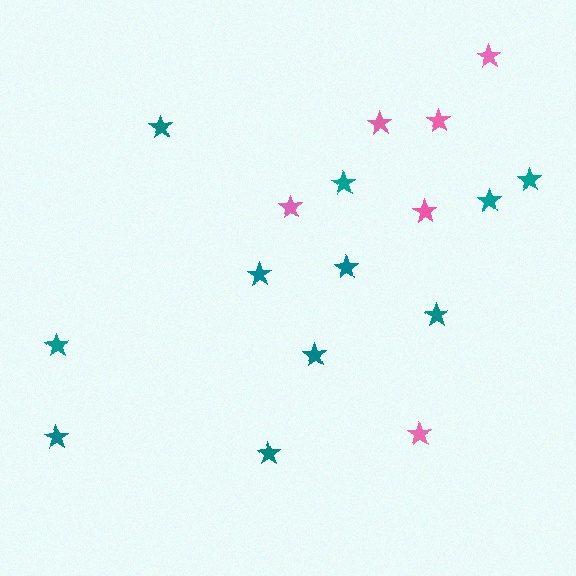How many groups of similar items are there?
There are 2 groups: one group of pink stars (6) and one group of teal stars (11).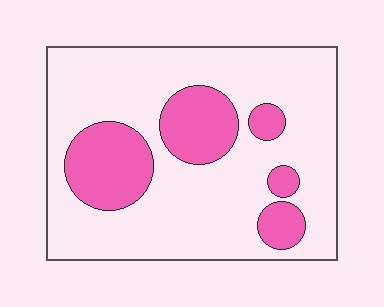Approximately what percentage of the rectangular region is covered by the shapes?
Approximately 25%.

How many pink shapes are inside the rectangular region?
5.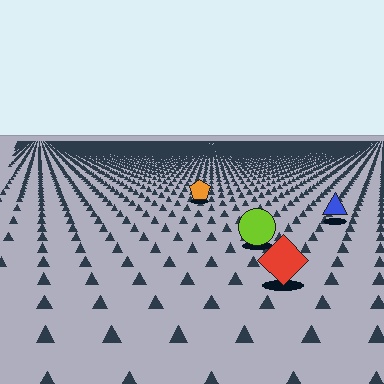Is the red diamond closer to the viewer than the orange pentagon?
Yes. The red diamond is closer — you can tell from the texture gradient: the ground texture is coarser near it.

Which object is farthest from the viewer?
The orange pentagon is farthest from the viewer. It appears smaller and the ground texture around it is denser.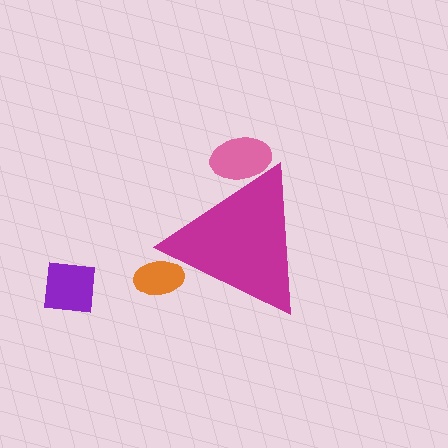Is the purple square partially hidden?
No, the purple square is fully visible.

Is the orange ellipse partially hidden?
Yes, the orange ellipse is partially hidden behind the magenta triangle.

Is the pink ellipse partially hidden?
Yes, the pink ellipse is partially hidden behind the magenta triangle.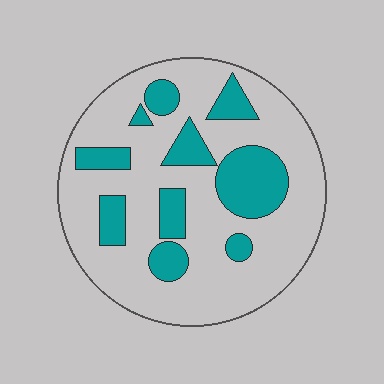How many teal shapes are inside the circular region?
10.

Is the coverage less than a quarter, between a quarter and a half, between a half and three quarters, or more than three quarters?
Between a quarter and a half.